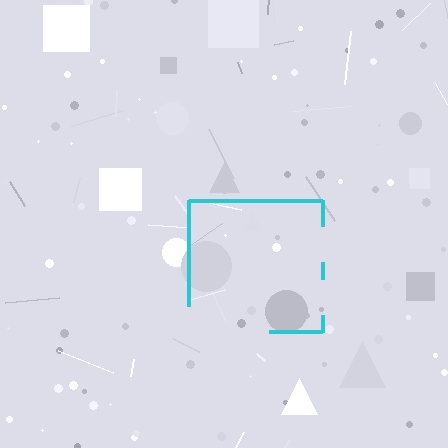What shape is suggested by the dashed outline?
The dashed outline suggests a square.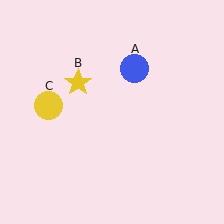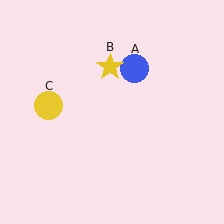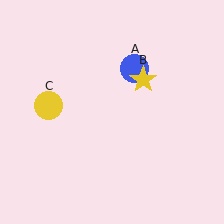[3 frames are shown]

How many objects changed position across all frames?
1 object changed position: yellow star (object B).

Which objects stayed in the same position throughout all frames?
Blue circle (object A) and yellow circle (object C) remained stationary.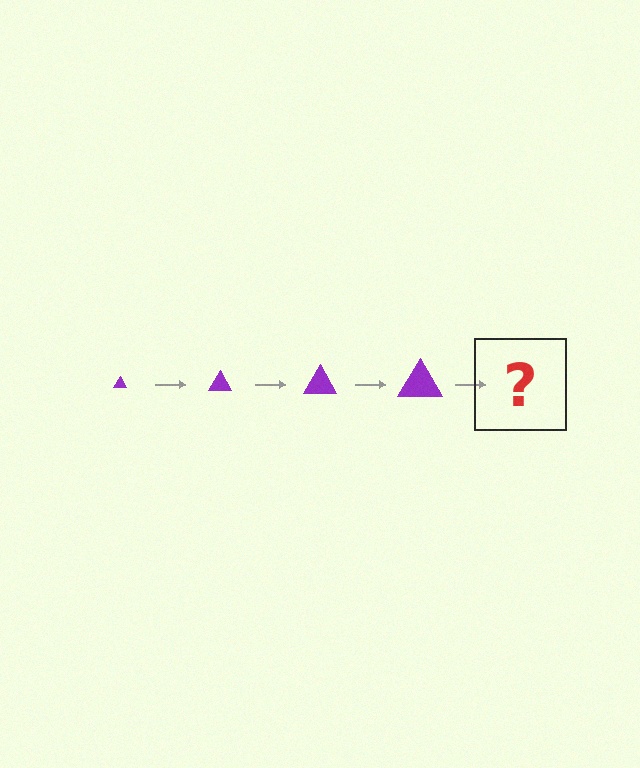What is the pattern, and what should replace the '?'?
The pattern is that the triangle gets progressively larger each step. The '?' should be a purple triangle, larger than the previous one.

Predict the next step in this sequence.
The next step is a purple triangle, larger than the previous one.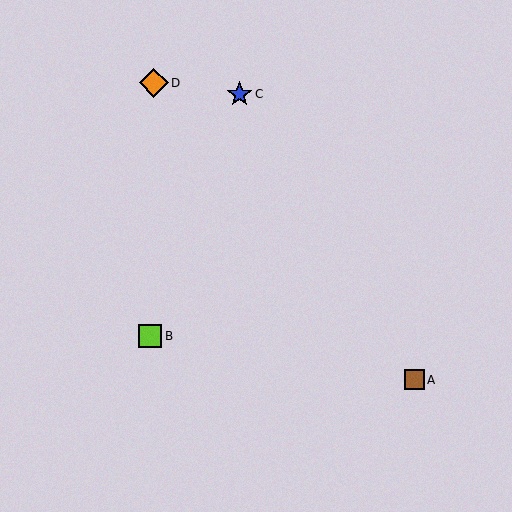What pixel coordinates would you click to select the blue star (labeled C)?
Click at (240, 94) to select the blue star C.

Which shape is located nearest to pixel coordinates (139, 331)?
The lime square (labeled B) at (150, 336) is nearest to that location.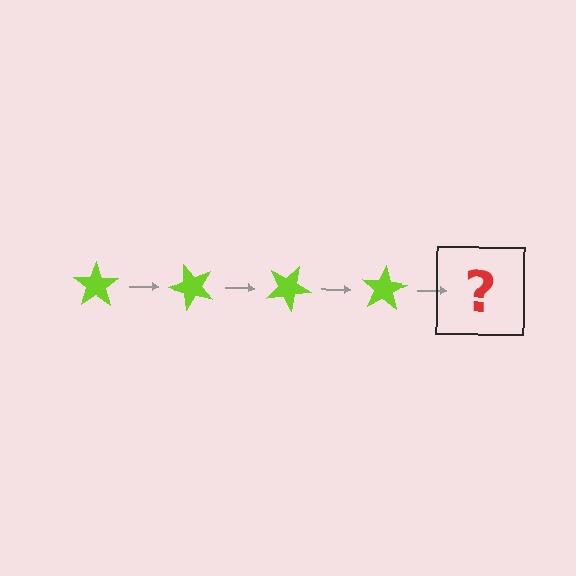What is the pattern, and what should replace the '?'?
The pattern is that the star rotates 50 degrees each step. The '?' should be a lime star rotated 200 degrees.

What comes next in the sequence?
The next element should be a lime star rotated 200 degrees.